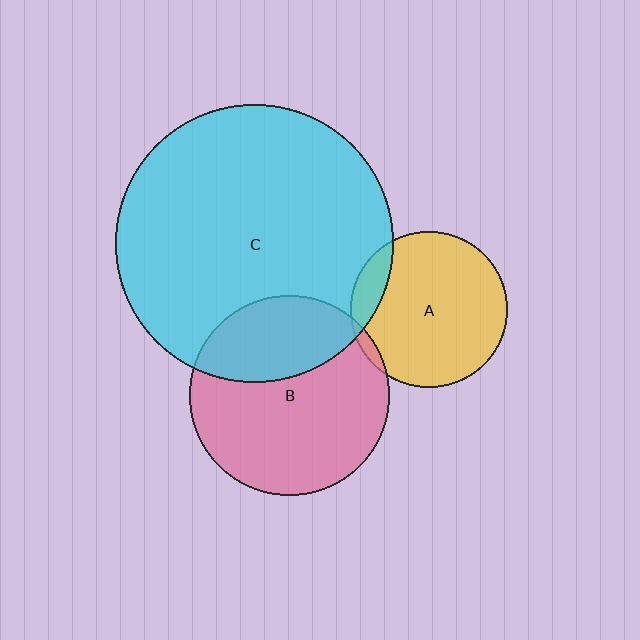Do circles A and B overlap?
Yes.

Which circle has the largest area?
Circle C (cyan).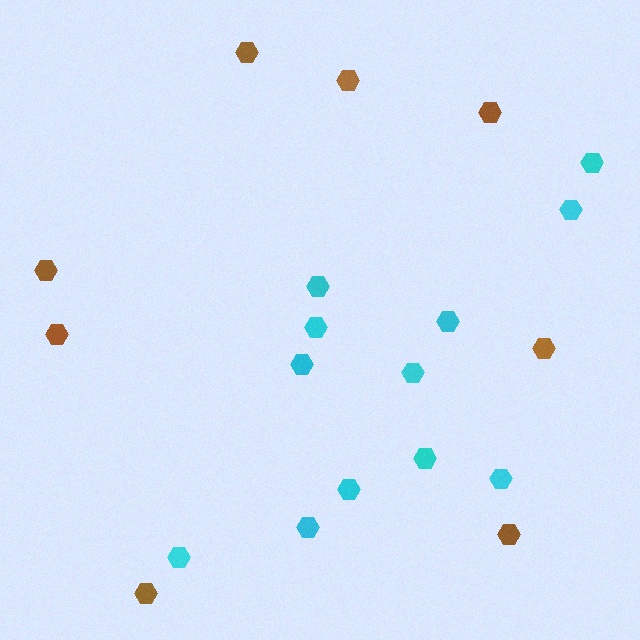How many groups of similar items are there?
There are 2 groups: one group of brown hexagons (8) and one group of cyan hexagons (12).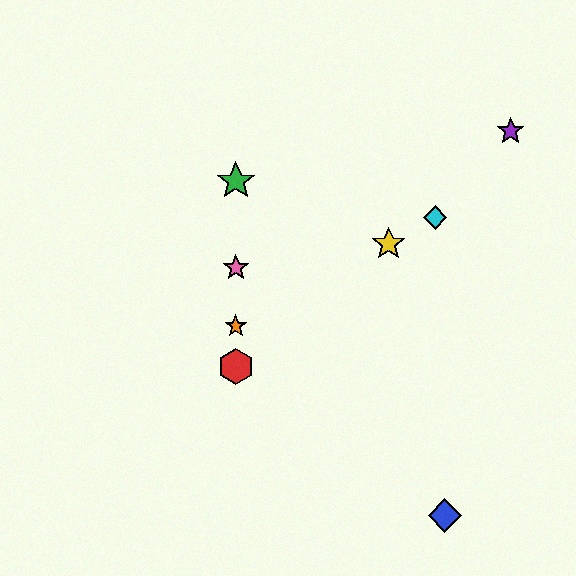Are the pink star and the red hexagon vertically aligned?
Yes, both are at x≈236.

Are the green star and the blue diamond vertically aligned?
No, the green star is at x≈236 and the blue diamond is at x≈445.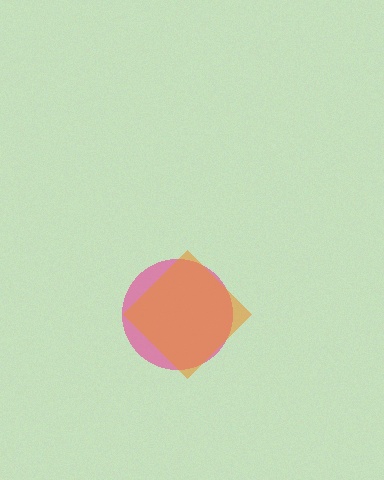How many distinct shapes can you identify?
There are 2 distinct shapes: a pink circle, an orange diamond.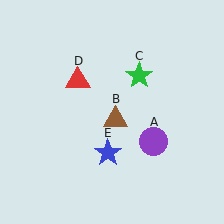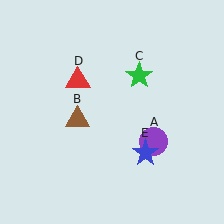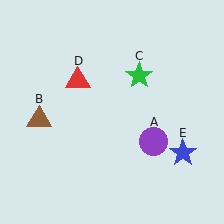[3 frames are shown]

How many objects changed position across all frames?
2 objects changed position: brown triangle (object B), blue star (object E).